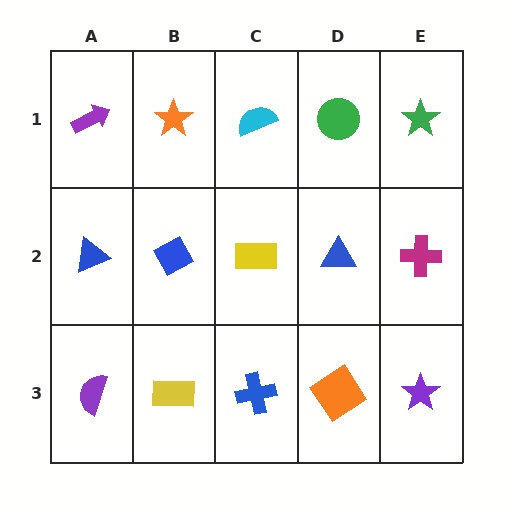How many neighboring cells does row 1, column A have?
2.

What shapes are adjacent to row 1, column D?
A blue triangle (row 2, column D), a cyan semicircle (row 1, column C), a green star (row 1, column E).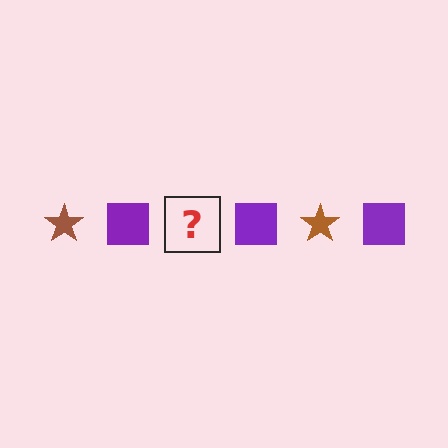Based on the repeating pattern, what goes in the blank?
The blank should be a brown star.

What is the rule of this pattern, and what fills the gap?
The rule is that the pattern alternates between brown star and purple square. The gap should be filled with a brown star.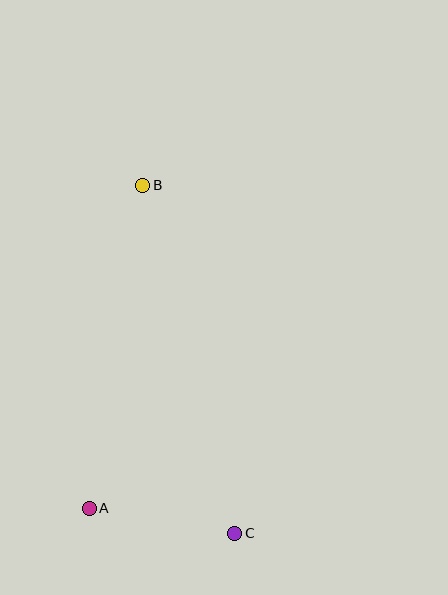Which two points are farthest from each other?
Points B and C are farthest from each other.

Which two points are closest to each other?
Points A and C are closest to each other.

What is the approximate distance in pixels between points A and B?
The distance between A and B is approximately 327 pixels.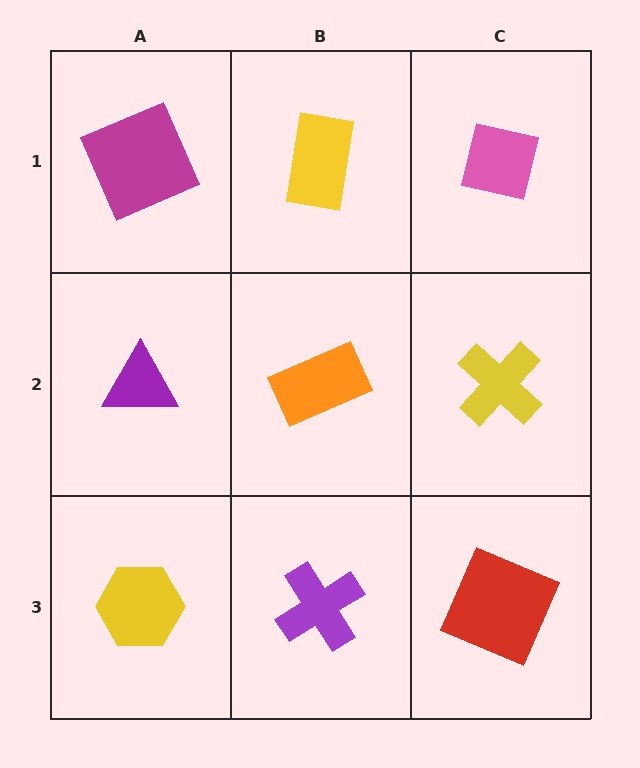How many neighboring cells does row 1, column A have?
2.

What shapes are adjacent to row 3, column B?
An orange rectangle (row 2, column B), a yellow hexagon (row 3, column A), a red square (row 3, column C).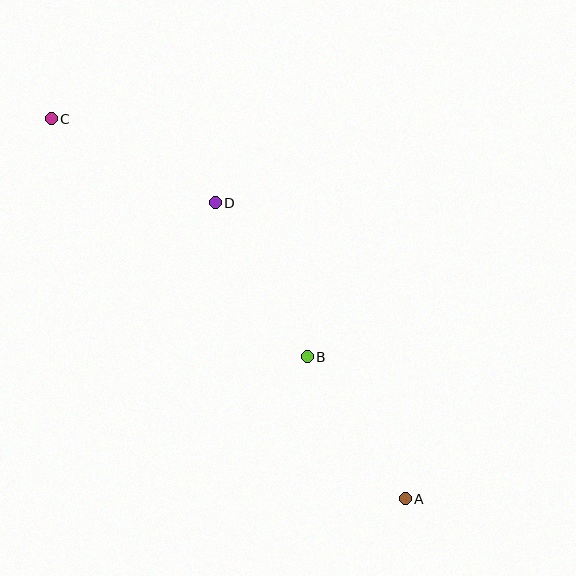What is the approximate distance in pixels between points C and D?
The distance between C and D is approximately 184 pixels.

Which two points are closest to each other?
Points A and B are closest to each other.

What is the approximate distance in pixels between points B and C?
The distance between B and C is approximately 350 pixels.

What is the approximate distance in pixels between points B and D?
The distance between B and D is approximately 180 pixels.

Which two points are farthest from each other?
Points A and C are farthest from each other.